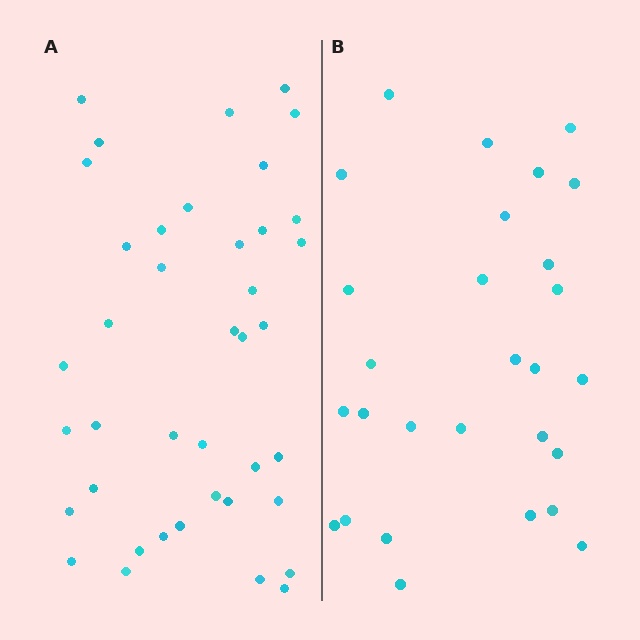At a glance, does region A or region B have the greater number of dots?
Region A (the left region) has more dots.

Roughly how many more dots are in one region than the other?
Region A has roughly 12 or so more dots than region B.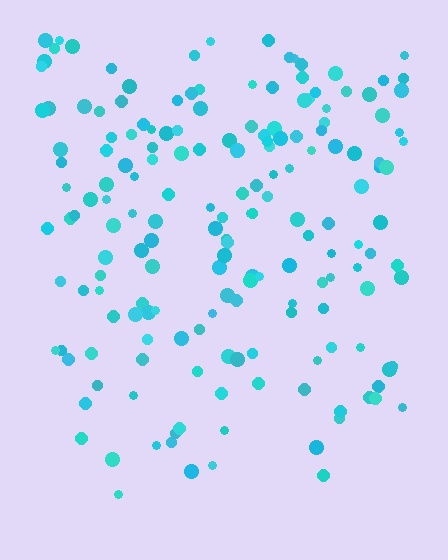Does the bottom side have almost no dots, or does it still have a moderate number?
Still a moderate number, just noticeably fewer than the top.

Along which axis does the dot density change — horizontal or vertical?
Vertical.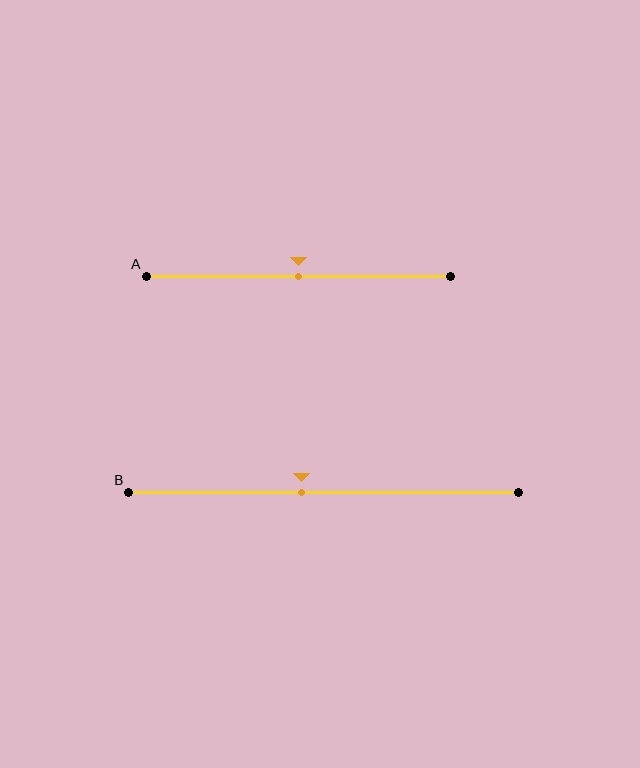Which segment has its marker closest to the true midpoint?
Segment A has its marker closest to the true midpoint.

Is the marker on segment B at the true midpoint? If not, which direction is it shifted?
No, the marker on segment B is shifted to the left by about 6% of the segment length.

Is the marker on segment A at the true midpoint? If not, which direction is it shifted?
Yes, the marker on segment A is at the true midpoint.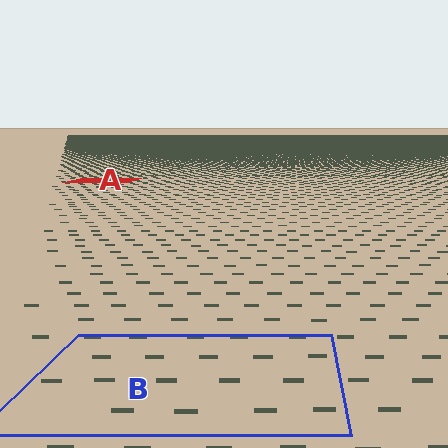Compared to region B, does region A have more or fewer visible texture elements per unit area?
Region A has more texture elements per unit area — they are packed more densely because it is farther away.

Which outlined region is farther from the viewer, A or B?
Region A is farther from the viewer — the texture elements inside it appear smaller and more densely packed.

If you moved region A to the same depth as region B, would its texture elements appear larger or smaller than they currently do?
They would appear larger. At a closer depth, the same texture elements are projected at a bigger on-screen size.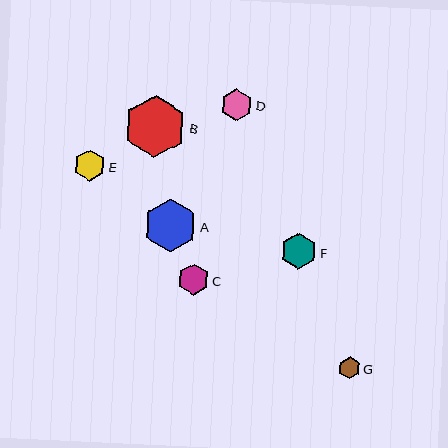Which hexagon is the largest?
Hexagon B is the largest with a size of approximately 62 pixels.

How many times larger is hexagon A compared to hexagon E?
Hexagon A is approximately 1.7 times the size of hexagon E.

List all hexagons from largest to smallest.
From largest to smallest: B, A, F, D, C, E, G.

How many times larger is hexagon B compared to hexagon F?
Hexagon B is approximately 1.7 times the size of hexagon F.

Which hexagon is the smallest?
Hexagon G is the smallest with a size of approximately 22 pixels.